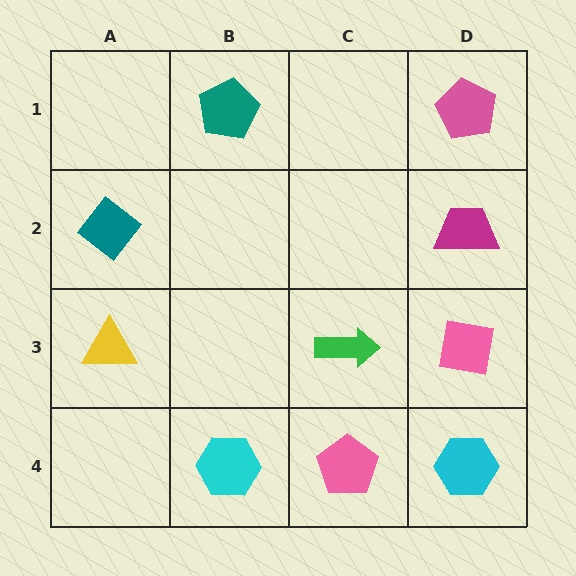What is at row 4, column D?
A cyan hexagon.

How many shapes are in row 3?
3 shapes.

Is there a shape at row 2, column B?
No, that cell is empty.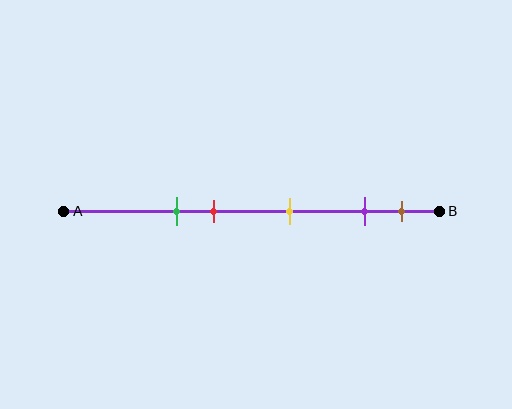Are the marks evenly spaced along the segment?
No, the marks are not evenly spaced.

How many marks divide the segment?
There are 5 marks dividing the segment.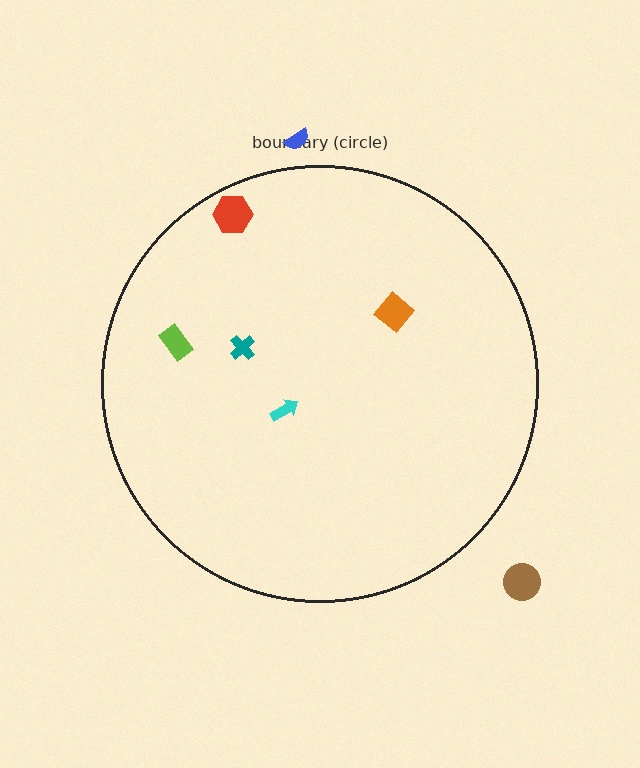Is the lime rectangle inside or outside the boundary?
Inside.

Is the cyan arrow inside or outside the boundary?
Inside.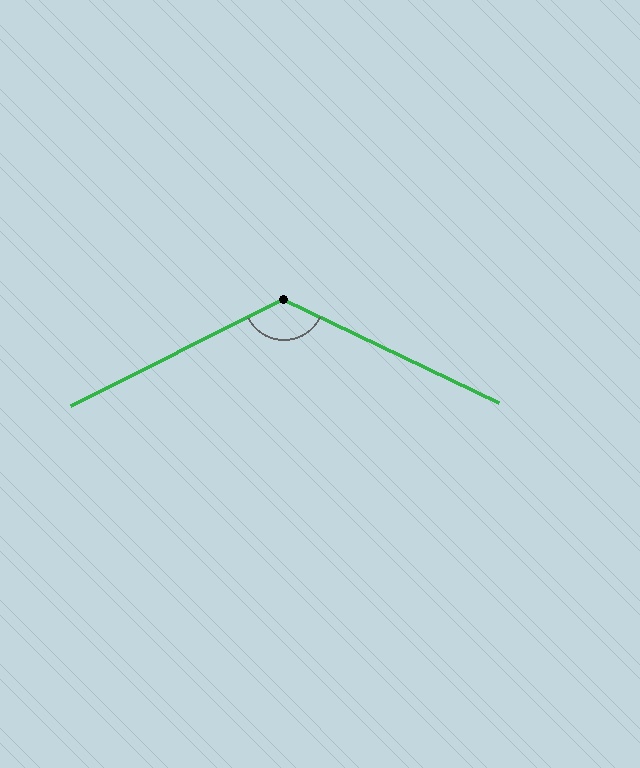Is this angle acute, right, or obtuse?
It is obtuse.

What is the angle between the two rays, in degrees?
Approximately 128 degrees.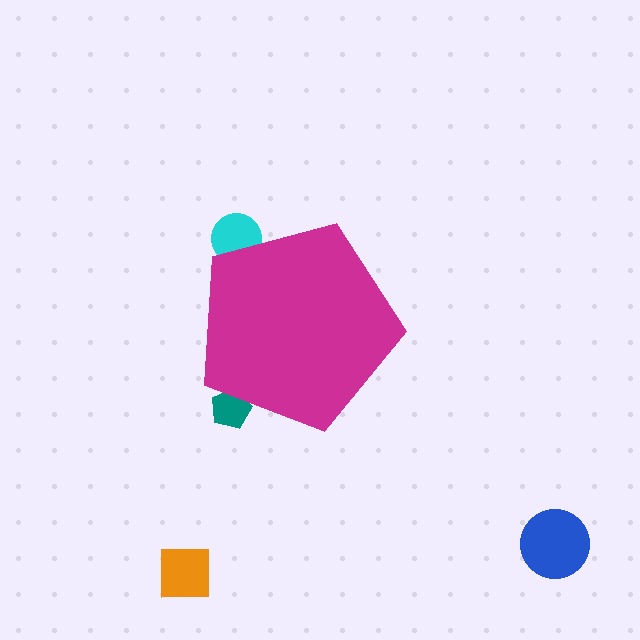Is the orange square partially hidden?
No, the orange square is fully visible.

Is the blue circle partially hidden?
No, the blue circle is fully visible.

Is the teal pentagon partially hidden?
Yes, the teal pentagon is partially hidden behind the magenta pentagon.